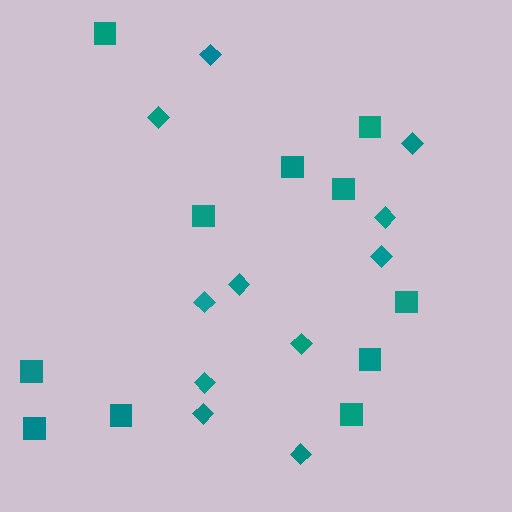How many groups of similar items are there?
There are 2 groups: one group of squares (11) and one group of diamonds (11).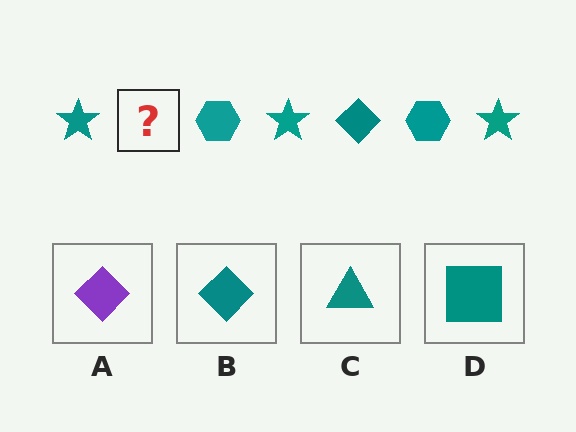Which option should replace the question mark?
Option B.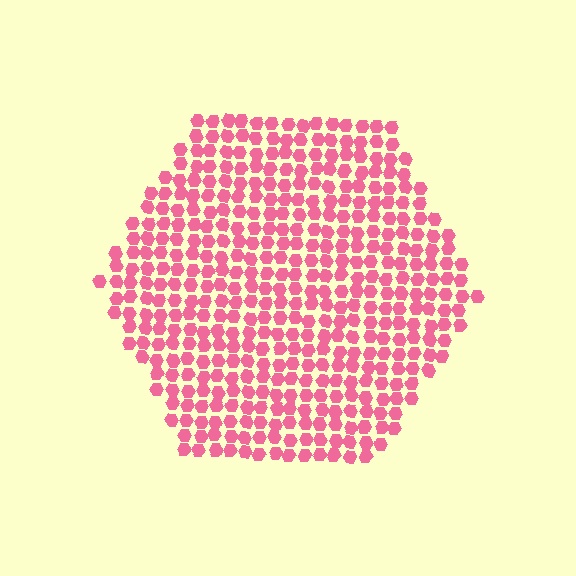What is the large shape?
The large shape is a hexagon.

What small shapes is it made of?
It is made of small hexagons.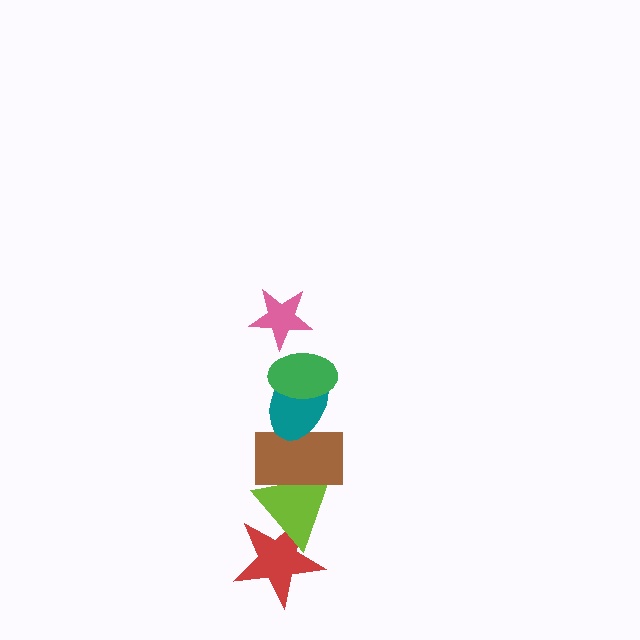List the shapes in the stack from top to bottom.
From top to bottom: the pink star, the green ellipse, the teal ellipse, the brown rectangle, the lime triangle, the red star.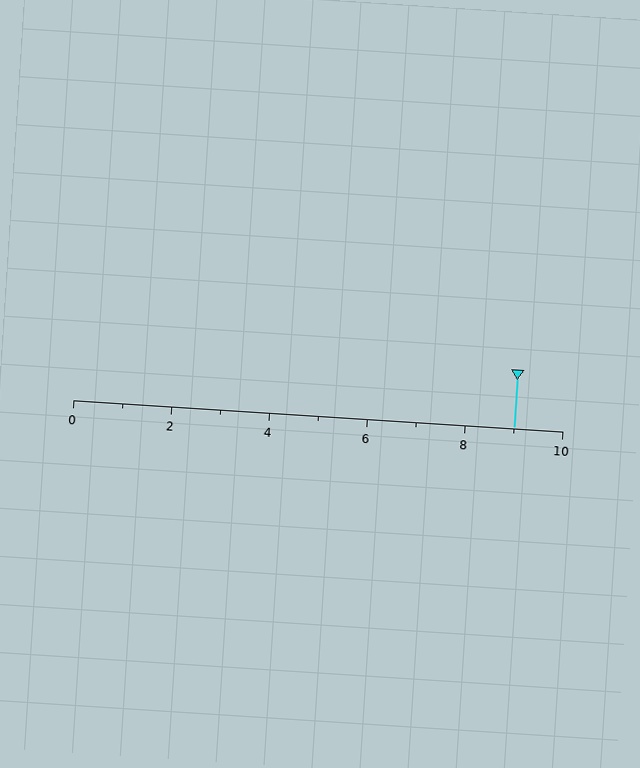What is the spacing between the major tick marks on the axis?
The major ticks are spaced 2 apart.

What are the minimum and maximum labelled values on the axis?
The axis runs from 0 to 10.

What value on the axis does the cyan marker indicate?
The marker indicates approximately 9.